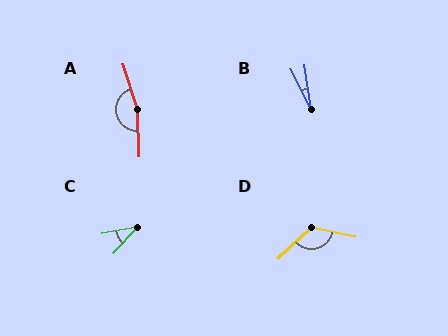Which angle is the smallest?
B, at approximately 20 degrees.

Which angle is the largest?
A, at approximately 164 degrees.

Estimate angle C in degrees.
Approximately 37 degrees.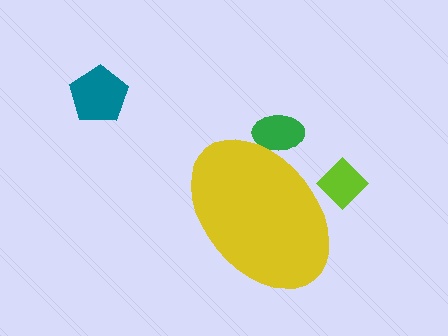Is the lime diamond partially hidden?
Yes, the lime diamond is partially hidden behind the yellow ellipse.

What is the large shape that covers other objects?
A yellow ellipse.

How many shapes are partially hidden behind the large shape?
2 shapes are partially hidden.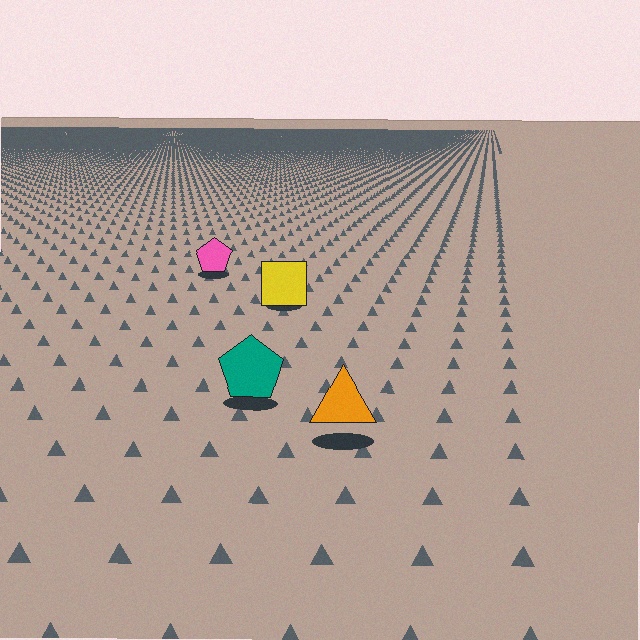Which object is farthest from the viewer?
The pink pentagon is farthest from the viewer. It appears smaller and the ground texture around it is denser.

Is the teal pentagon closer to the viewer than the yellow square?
Yes. The teal pentagon is closer — you can tell from the texture gradient: the ground texture is coarser near it.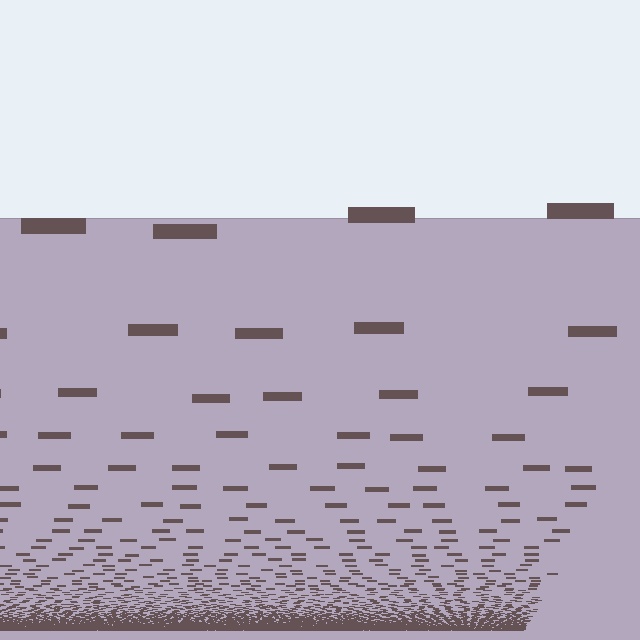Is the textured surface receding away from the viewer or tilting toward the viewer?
The surface appears to tilt toward the viewer. Texture elements get larger and sparser toward the top.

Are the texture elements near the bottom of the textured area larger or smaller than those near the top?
Smaller. The gradient is inverted — elements near the bottom are smaller and denser.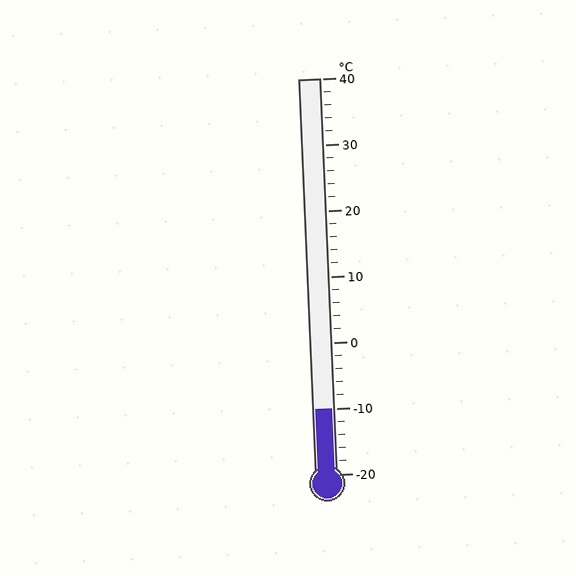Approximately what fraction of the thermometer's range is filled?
The thermometer is filled to approximately 15% of its range.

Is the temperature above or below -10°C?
The temperature is at -10°C.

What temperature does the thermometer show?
The thermometer shows approximately -10°C.